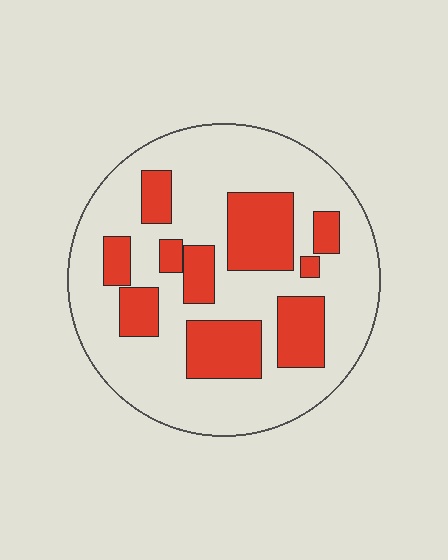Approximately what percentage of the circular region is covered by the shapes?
Approximately 30%.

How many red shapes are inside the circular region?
10.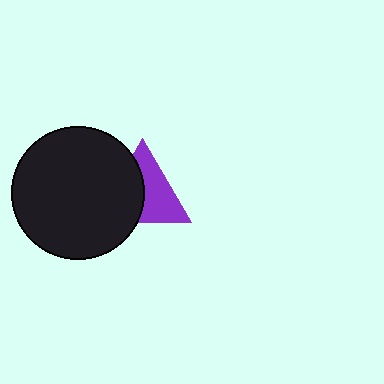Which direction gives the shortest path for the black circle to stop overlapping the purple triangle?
Moving left gives the shortest separation.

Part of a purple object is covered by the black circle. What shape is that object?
It is a triangle.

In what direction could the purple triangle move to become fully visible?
The purple triangle could move right. That would shift it out from behind the black circle entirely.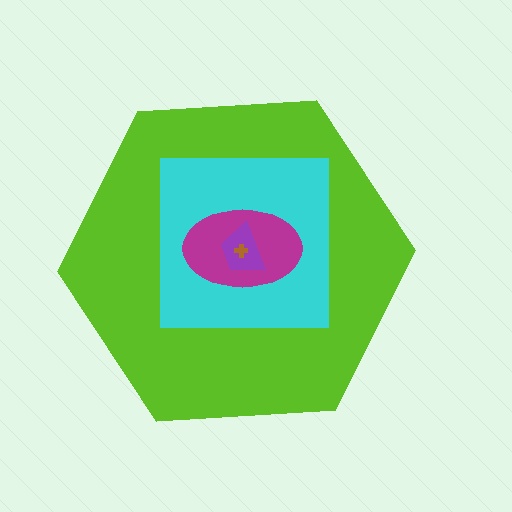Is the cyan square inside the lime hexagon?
Yes.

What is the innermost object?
The brown cross.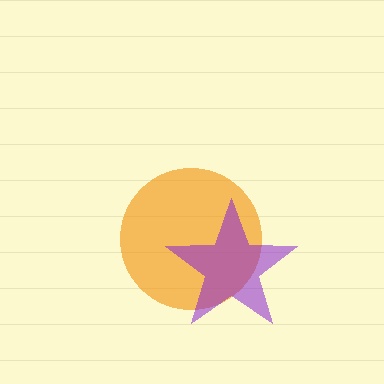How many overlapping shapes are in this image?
There are 2 overlapping shapes in the image.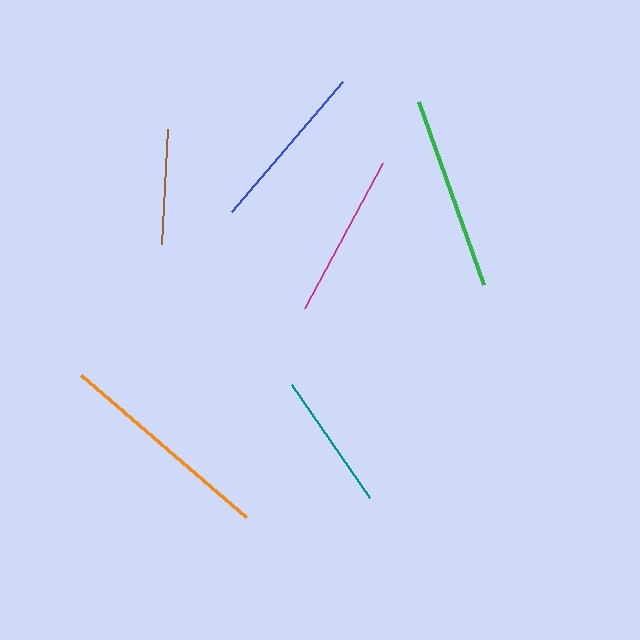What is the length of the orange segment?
The orange segment is approximately 217 pixels long.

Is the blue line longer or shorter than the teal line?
The blue line is longer than the teal line.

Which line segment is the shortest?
The brown line is the shortest at approximately 115 pixels.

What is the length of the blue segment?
The blue segment is approximately 171 pixels long.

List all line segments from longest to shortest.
From longest to shortest: orange, green, blue, magenta, teal, brown.